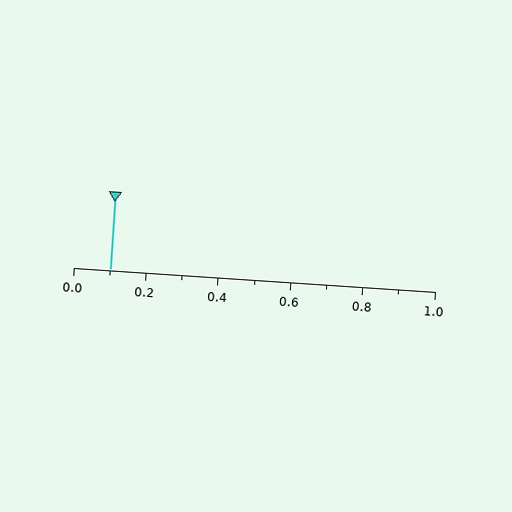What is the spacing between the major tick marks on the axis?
The major ticks are spaced 0.2 apart.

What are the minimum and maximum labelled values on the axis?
The axis runs from 0.0 to 1.0.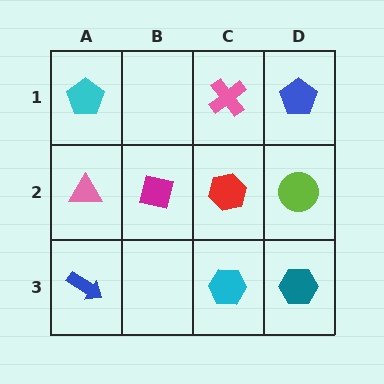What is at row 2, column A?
A pink triangle.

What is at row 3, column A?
A blue arrow.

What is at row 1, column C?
A pink cross.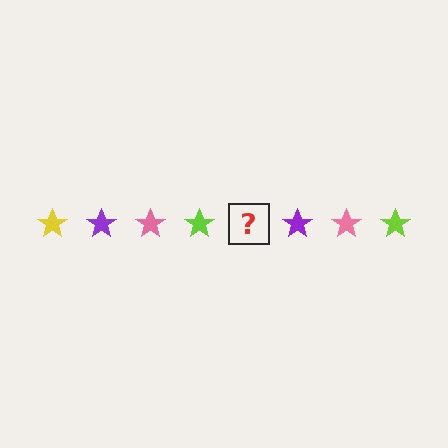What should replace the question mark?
The question mark should be replaced with a yellow star.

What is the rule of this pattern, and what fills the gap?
The rule is that the pattern cycles through yellow, purple, pink, lime stars. The gap should be filled with a yellow star.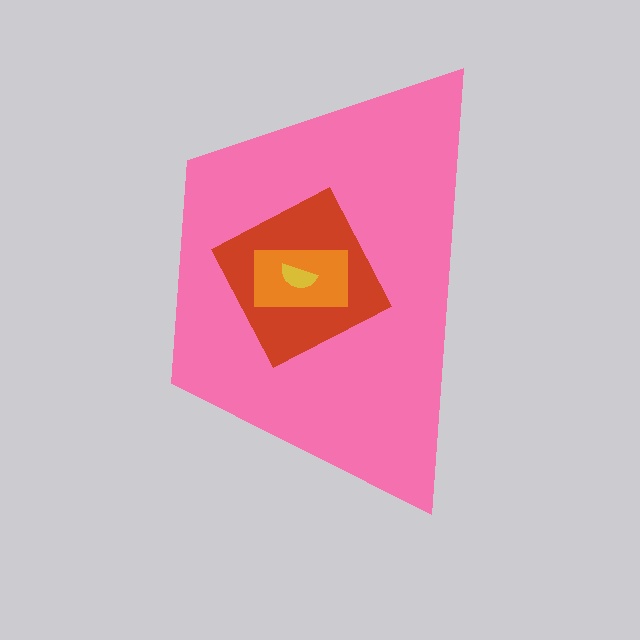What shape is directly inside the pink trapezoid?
The red square.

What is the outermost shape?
The pink trapezoid.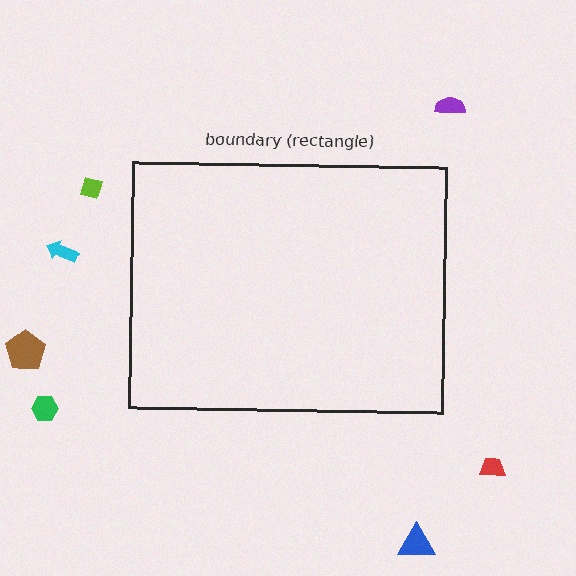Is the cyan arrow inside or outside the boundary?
Outside.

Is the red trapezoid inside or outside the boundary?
Outside.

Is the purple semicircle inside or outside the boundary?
Outside.